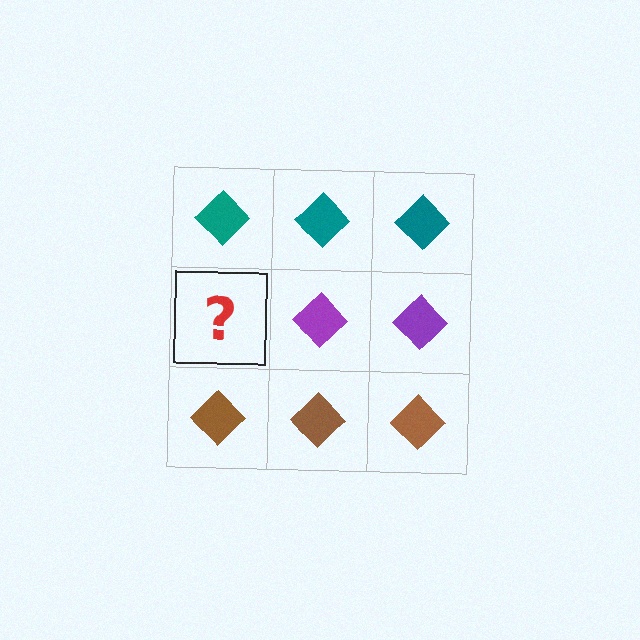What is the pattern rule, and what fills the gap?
The rule is that each row has a consistent color. The gap should be filled with a purple diamond.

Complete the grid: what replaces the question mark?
The question mark should be replaced with a purple diamond.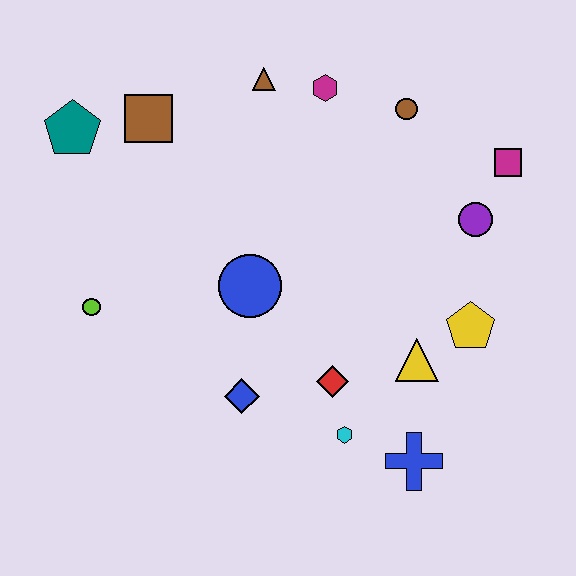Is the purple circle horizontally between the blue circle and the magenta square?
Yes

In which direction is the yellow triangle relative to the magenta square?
The yellow triangle is below the magenta square.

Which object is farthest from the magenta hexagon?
The blue cross is farthest from the magenta hexagon.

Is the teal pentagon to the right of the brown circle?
No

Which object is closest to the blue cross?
The cyan hexagon is closest to the blue cross.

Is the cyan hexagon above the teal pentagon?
No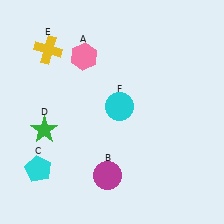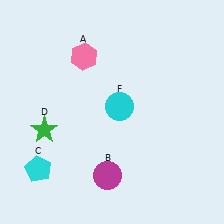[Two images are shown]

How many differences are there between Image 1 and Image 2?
There is 1 difference between the two images.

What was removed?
The yellow cross (E) was removed in Image 2.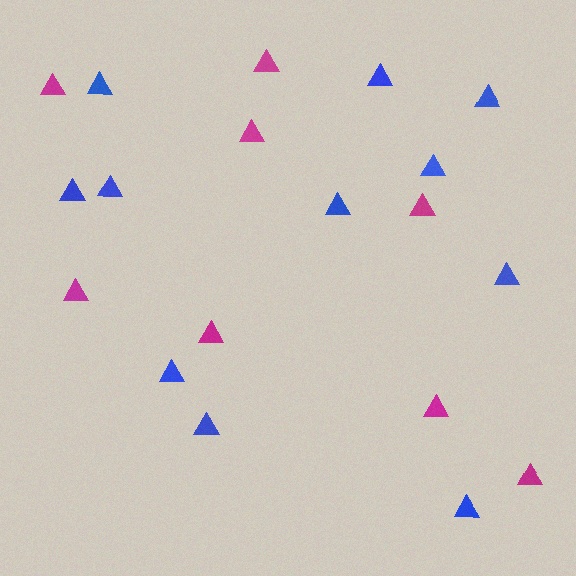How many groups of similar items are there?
There are 2 groups: one group of magenta triangles (8) and one group of blue triangles (11).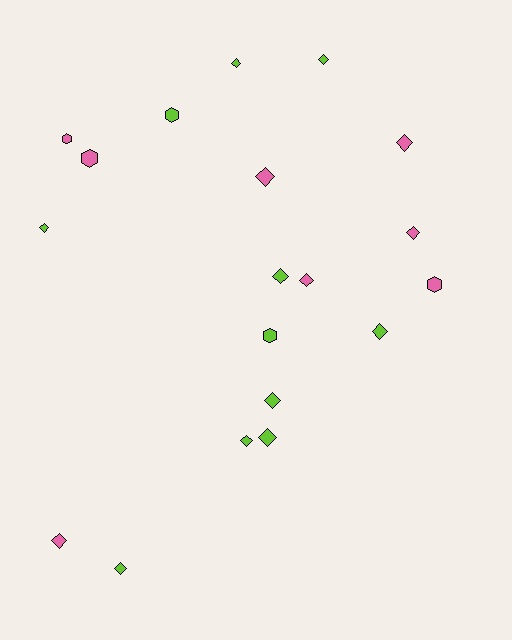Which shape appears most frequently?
Diamond, with 14 objects.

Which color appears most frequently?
Lime, with 11 objects.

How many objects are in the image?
There are 19 objects.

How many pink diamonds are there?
There are 5 pink diamonds.